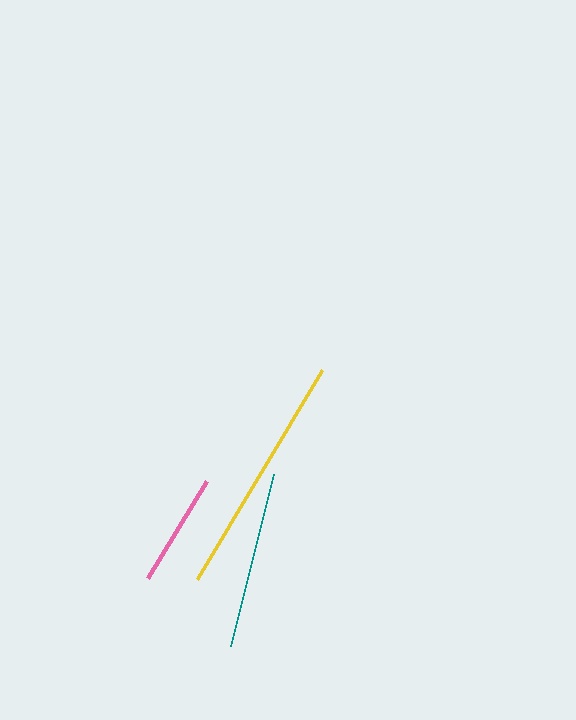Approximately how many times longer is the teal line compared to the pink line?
The teal line is approximately 1.6 times the length of the pink line.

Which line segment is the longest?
The yellow line is the longest at approximately 243 pixels.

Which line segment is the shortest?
The pink line is the shortest at approximately 113 pixels.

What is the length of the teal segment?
The teal segment is approximately 177 pixels long.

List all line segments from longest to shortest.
From longest to shortest: yellow, teal, pink.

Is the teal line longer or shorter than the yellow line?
The yellow line is longer than the teal line.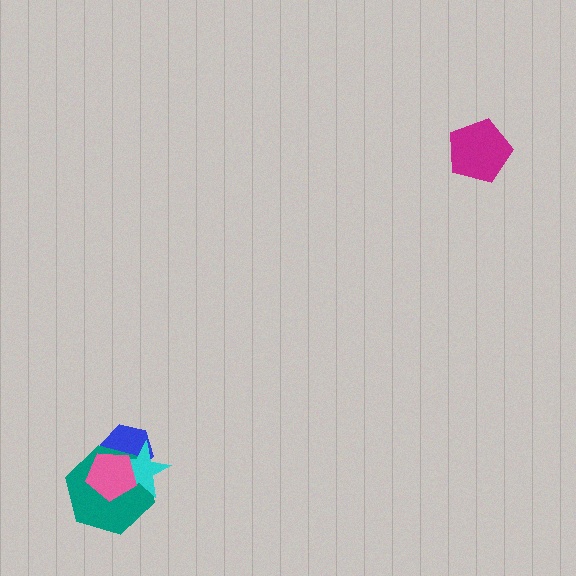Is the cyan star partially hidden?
Yes, it is partially covered by another shape.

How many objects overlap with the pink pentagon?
3 objects overlap with the pink pentagon.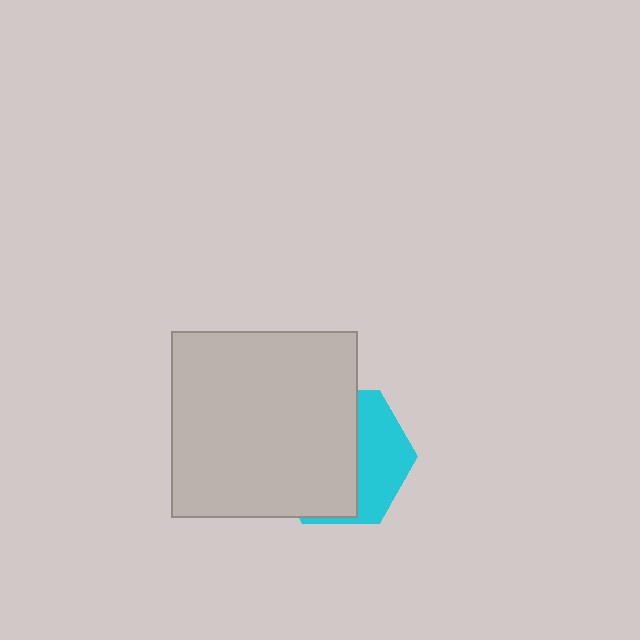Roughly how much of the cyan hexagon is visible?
A small part of it is visible (roughly 38%).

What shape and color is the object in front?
The object in front is a light gray square.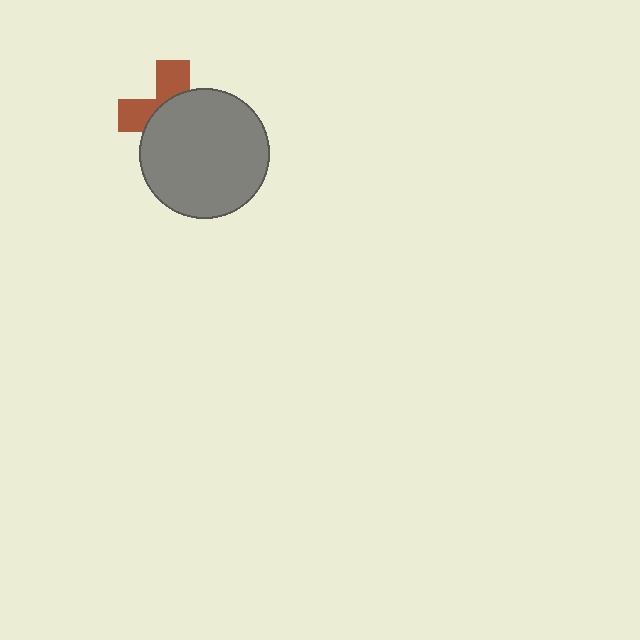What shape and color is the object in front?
The object in front is a gray circle.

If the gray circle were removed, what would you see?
You would see the complete brown cross.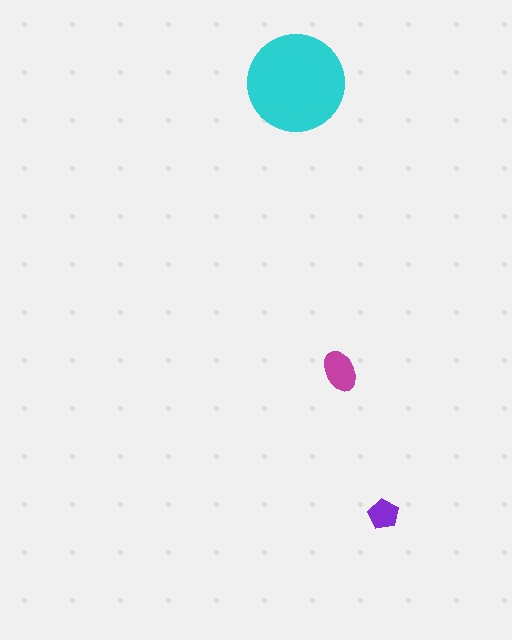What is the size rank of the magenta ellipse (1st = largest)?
2nd.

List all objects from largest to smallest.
The cyan circle, the magenta ellipse, the purple pentagon.